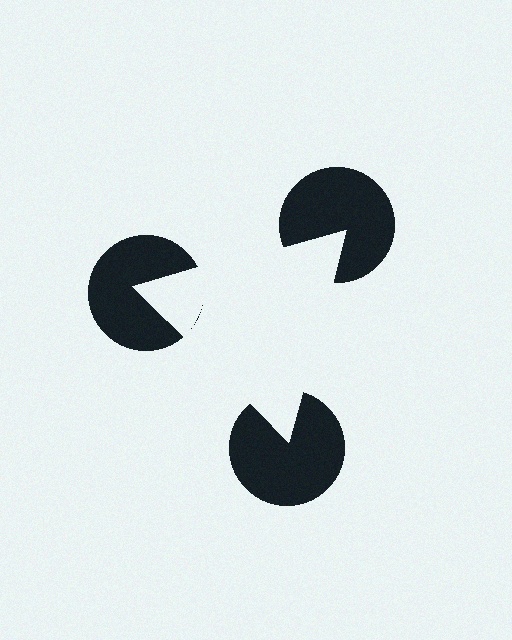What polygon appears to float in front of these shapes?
An illusory triangle — its edges are inferred from the aligned wedge cuts in the pac-man discs, not physically drawn.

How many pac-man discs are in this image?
There are 3 — one at each vertex of the illusory triangle.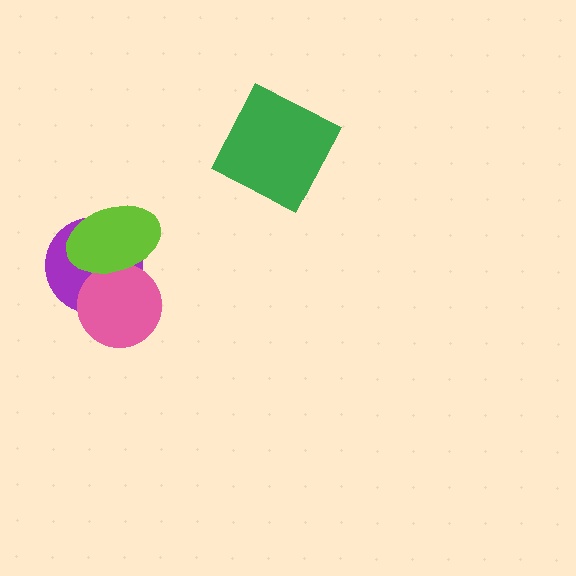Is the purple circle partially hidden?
Yes, it is partially covered by another shape.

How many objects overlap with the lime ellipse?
2 objects overlap with the lime ellipse.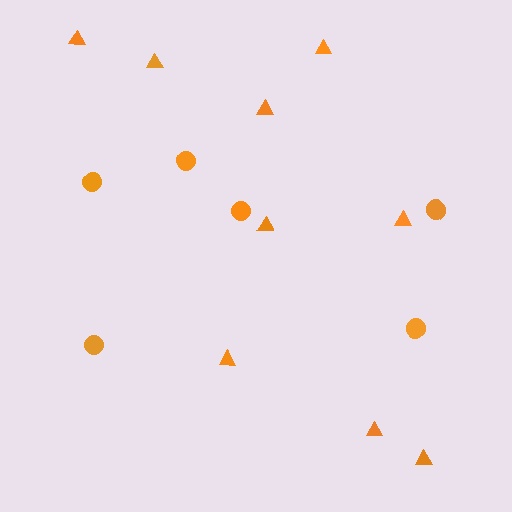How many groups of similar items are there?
There are 2 groups: one group of circles (6) and one group of triangles (9).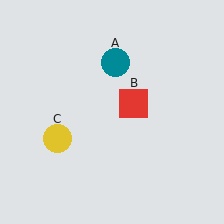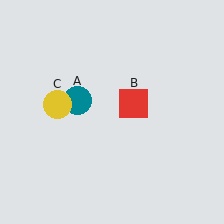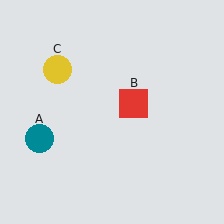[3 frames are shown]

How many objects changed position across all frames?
2 objects changed position: teal circle (object A), yellow circle (object C).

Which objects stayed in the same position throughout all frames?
Red square (object B) remained stationary.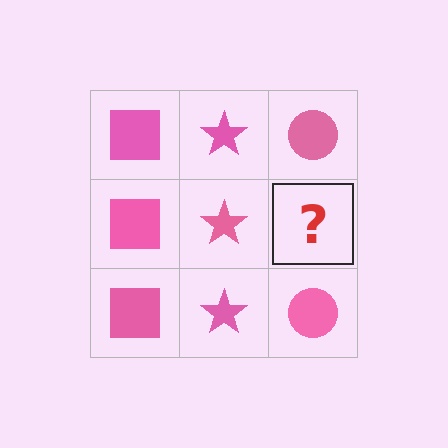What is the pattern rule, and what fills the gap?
The rule is that each column has a consistent shape. The gap should be filled with a pink circle.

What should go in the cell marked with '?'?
The missing cell should contain a pink circle.